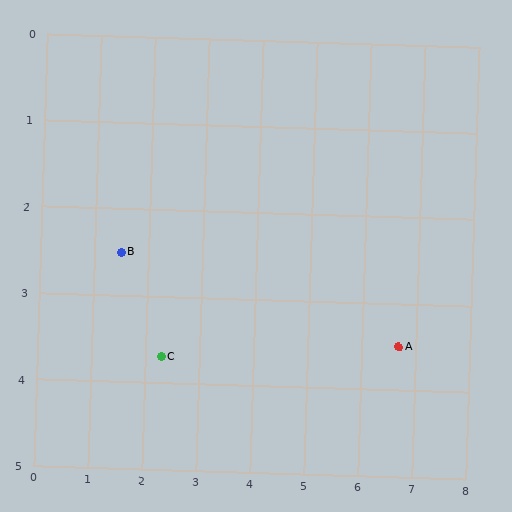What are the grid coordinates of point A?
Point A is at approximately (6.7, 3.5).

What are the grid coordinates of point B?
Point B is at approximately (1.5, 2.5).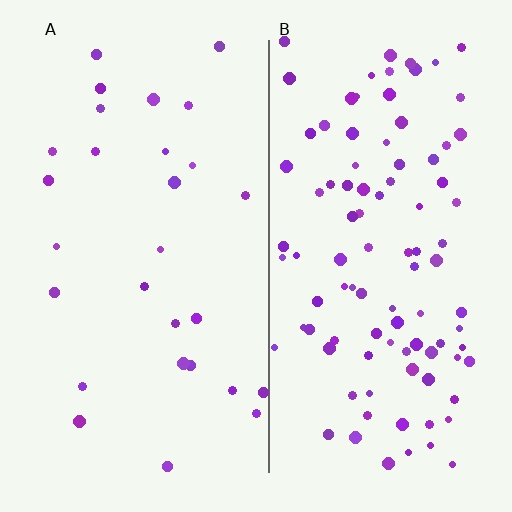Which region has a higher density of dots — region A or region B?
B (the right).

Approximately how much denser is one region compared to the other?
Approximately 3.5× — region B over region A.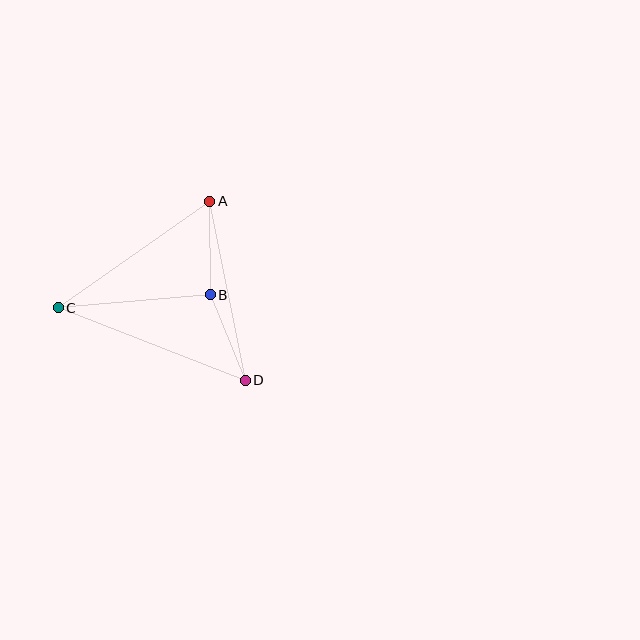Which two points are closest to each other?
Points B and D are closest to each other.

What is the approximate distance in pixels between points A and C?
The distance between A and C is approximately 186 pixels.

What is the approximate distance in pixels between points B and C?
The distance between B and C is approximately 153 pixels.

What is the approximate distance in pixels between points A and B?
The distance between A and B is approximately 94 pixels.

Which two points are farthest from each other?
Points C and D are farthest from each other.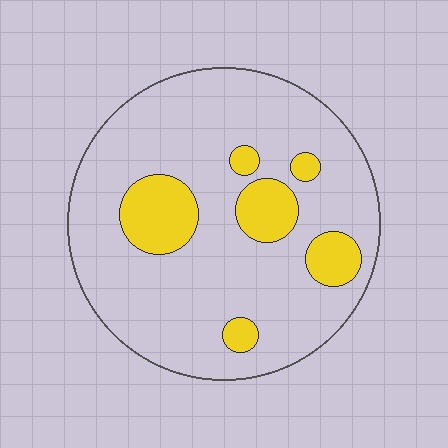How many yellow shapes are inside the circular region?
6.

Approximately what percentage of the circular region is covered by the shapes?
Approximately 15%.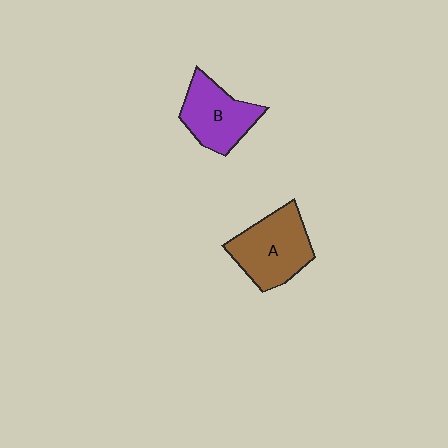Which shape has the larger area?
Shape A (brown).